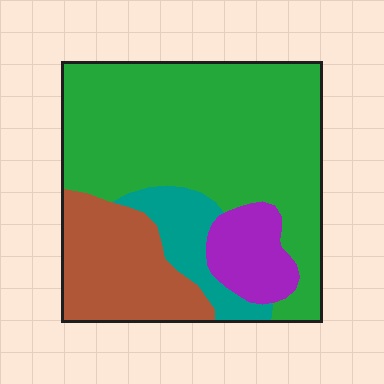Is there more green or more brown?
Green.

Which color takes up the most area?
Green, at roughly 60%.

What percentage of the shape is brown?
Brown takes up about one fifth (1/5) of the shape.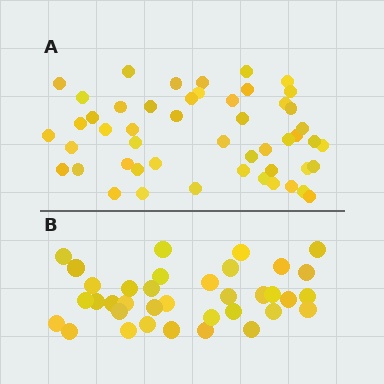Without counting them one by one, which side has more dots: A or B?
Region A (the top region) has more dots.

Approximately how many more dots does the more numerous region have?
Region A has approximately 15 more dots than region B.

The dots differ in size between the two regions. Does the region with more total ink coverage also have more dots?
No. Region B has more total ink coverage because its dots are larger, but region A actually contains more individual dots. Total area can be misleading — the number of items is what matters here.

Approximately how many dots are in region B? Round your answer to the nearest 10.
About 40 dots. (The exact count is 36, which rounds to 40.)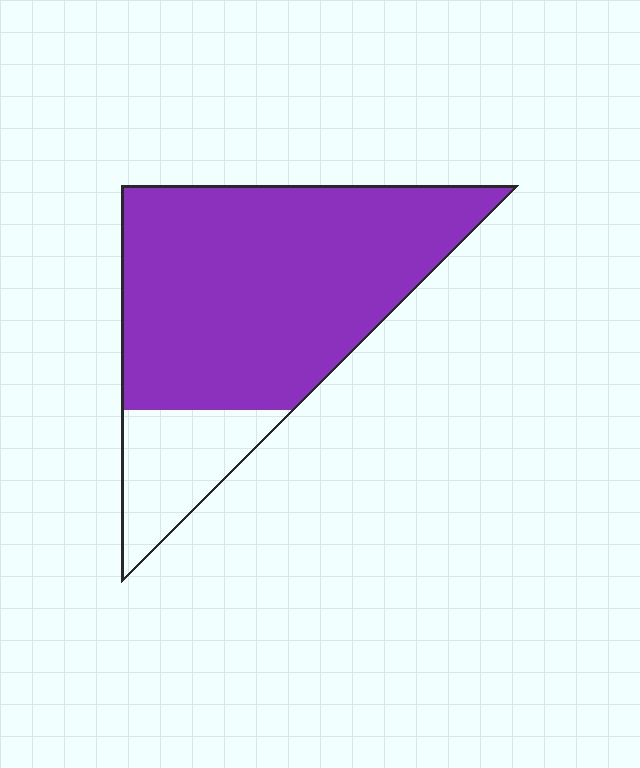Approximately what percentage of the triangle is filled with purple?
Approximately 80%.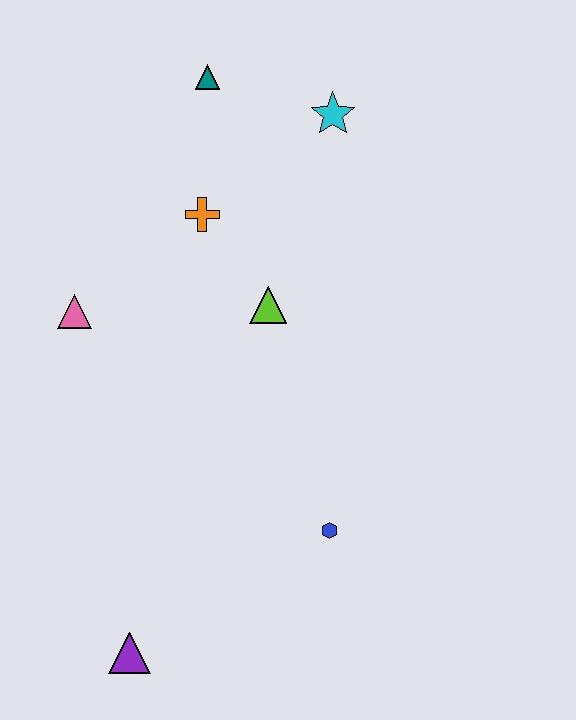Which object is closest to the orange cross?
The lime triangle is closest to the orange cross.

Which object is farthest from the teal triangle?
The purple triangle is farthest from the teal triangle.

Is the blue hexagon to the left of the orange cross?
No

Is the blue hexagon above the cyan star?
No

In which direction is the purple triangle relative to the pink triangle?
The purple triangle is below the pink triangle.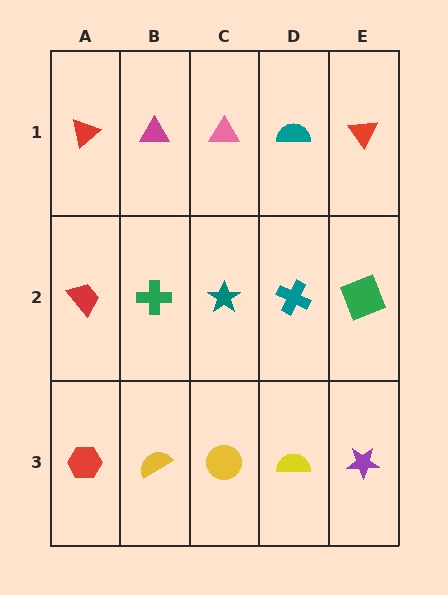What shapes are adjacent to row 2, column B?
A magenta triangle (row 1, column B), a yellow semicircle (row 3, column B), a red trapezoid (row 2, column A), a teal star (row 2, column C).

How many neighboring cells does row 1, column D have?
3.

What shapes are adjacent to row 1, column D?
A teal cross (row 2, column D), a pink triangle (row 1, column C), a red triangle (row 1, column E).